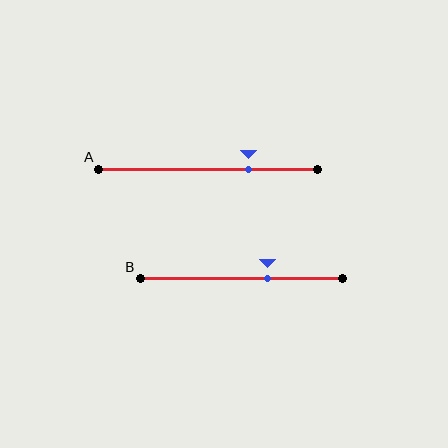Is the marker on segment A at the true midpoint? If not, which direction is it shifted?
No, the marker on segment A is shifted to the right by about 18% of the segment length.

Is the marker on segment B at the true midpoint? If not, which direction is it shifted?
No, the marker on segment B is shifted to the right by about 13% of the segment length.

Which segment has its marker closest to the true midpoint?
Segment B has its marker closest to the true midpoint.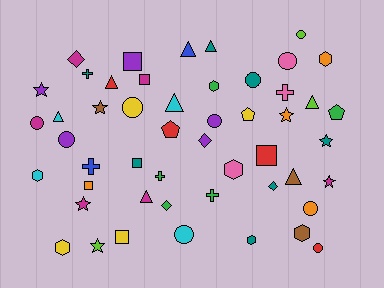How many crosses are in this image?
There are 5 crosses.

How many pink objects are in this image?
There are 3 pink objects.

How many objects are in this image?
There are 50 objects.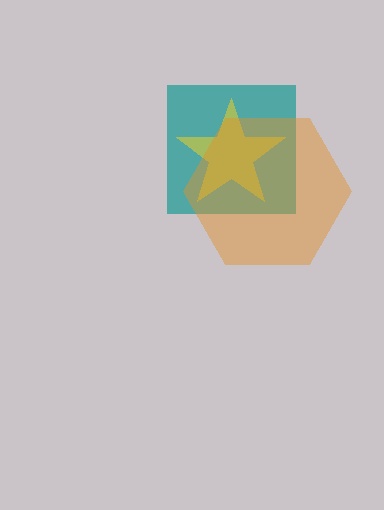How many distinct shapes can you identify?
There are 3 distinct shapes: a teal square, a yellow star, an orange hexagon.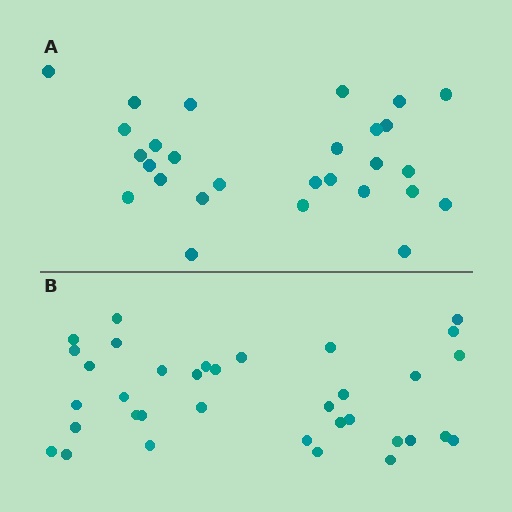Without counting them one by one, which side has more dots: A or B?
Region B (the bottom region) has more dots.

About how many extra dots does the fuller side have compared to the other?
Region B has roughly 8 or so more dots than region A.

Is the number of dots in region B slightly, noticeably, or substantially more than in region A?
Region B has noticeably more, but not dramatically so. The ratio is roughly 1.2 to 1.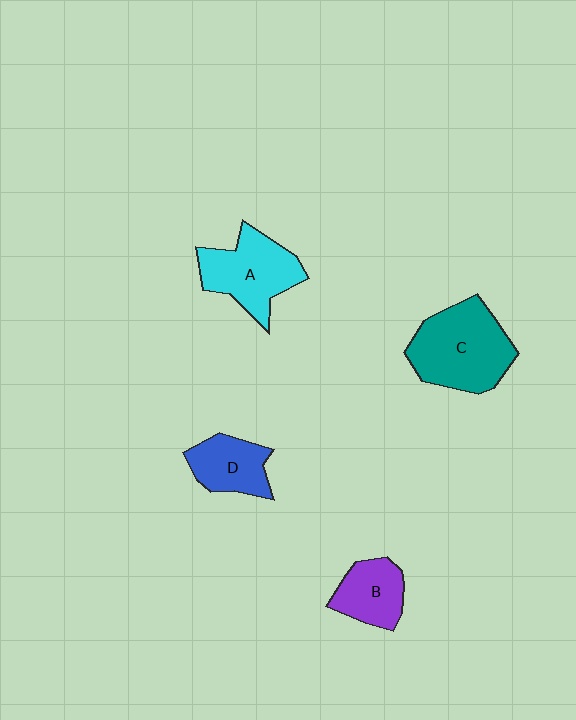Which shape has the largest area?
Shape C (teal).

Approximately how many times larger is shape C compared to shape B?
Approximately 1.9 times.